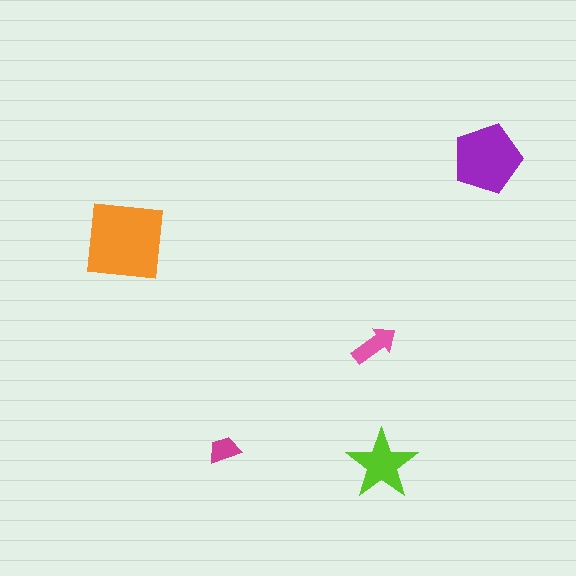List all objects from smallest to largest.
The magenta trapezoid, the pink arrow, the lime star, the purple pentagon, the orange square.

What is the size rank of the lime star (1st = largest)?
3rd.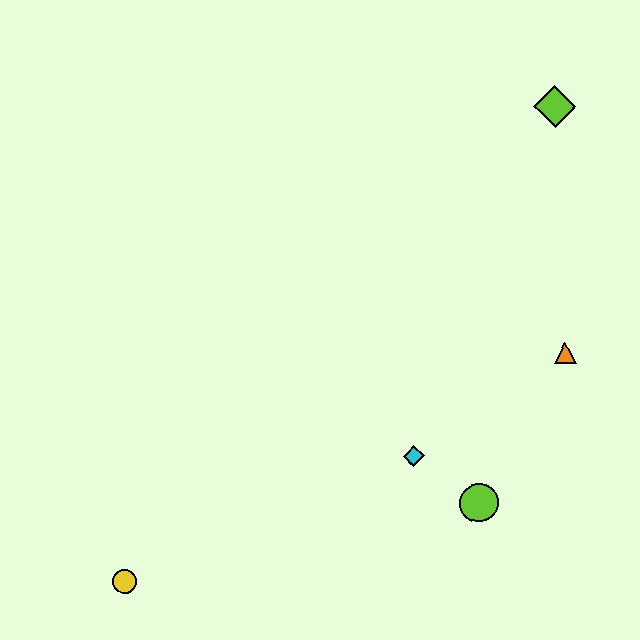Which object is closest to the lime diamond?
The orange triangle is closest to the lime diamond.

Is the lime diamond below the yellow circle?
No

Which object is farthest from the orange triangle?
The yellow circle is farthest from the orange triangle.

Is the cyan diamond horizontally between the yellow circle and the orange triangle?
Yes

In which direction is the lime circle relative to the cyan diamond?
The lime circle is to the right of the cyan diamond.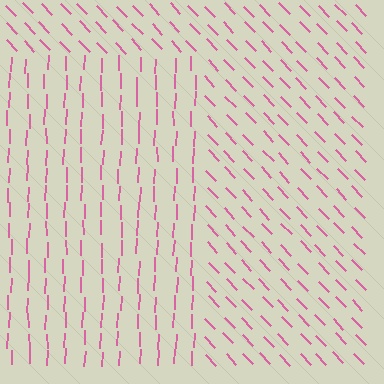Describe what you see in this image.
The image is filled with small pink line segments. A rectangle region in the image has lines oriented differently from the surrounding lines, creating a visible texture boundary.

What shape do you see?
I see a rectangle.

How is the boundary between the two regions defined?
The boundary is defined purely by a change in line orientation (approximately 45 degrees difference). All lines are the same color and thickness.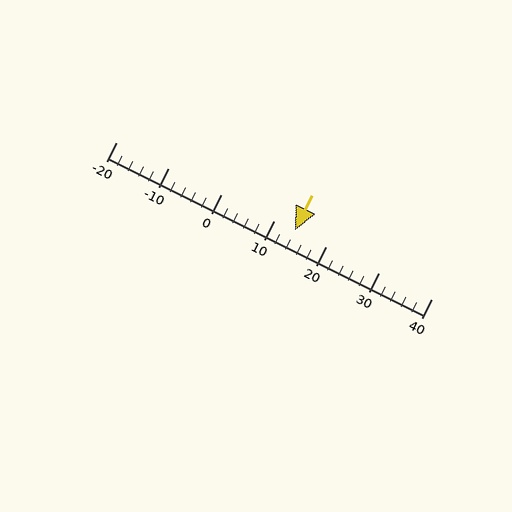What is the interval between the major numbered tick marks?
The major tick marks are spaced 10 units apart.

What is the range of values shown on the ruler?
The ruler shows values from -20 to 40.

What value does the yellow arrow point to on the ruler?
The yellow arrow points to approximately 14.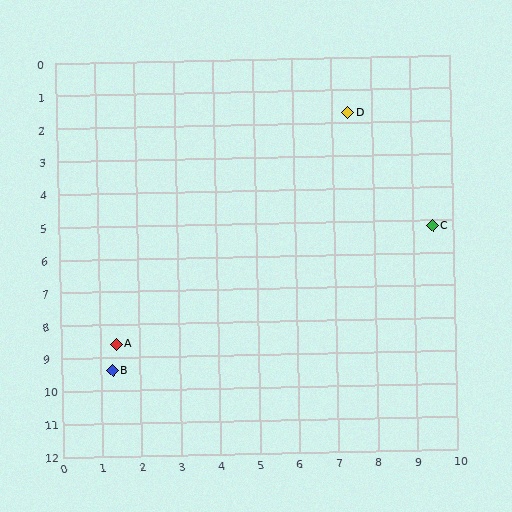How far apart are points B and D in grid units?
Points B and D are about 9.8 grid units apart.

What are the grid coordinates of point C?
Point C is at approximately (9.5, 5.2).